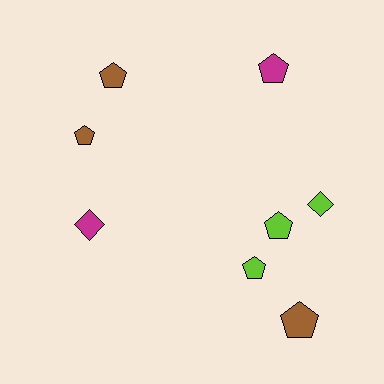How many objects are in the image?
There are 8 objects.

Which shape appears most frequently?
Pentagon, with 6 objects.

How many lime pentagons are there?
There are 2 lime pentagons.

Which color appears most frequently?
Lime, with 3 objects.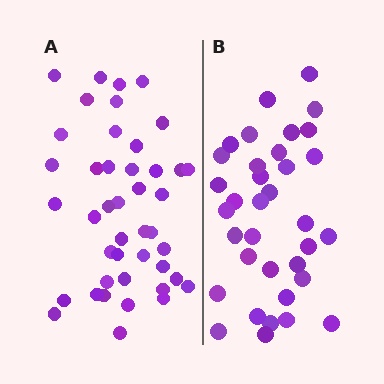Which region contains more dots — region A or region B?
Region A (the left region) has more dots.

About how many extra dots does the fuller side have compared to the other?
Region A has roughly 8 or so more dots than region B.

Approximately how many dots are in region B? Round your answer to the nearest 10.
About 40 dots. (The exact count is 35, which rounds to 40.)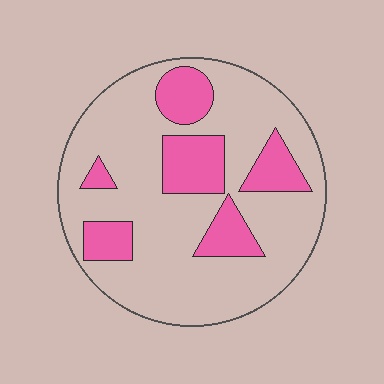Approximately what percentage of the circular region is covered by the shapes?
Approximately 25%.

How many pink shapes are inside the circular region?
6.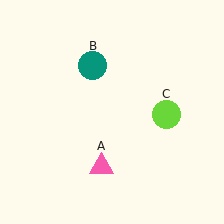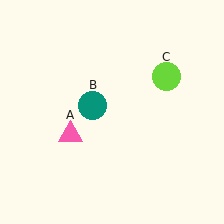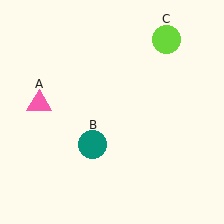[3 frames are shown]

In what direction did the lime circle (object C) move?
The lime circle (object C) moved up.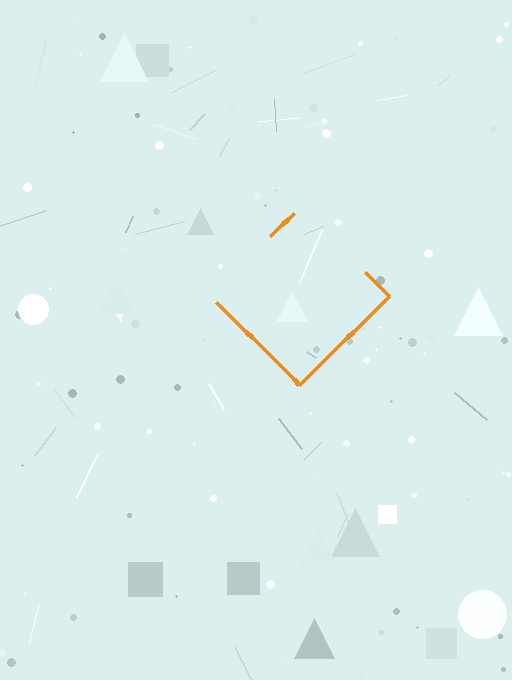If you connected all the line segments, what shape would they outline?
They would outline a diamond.